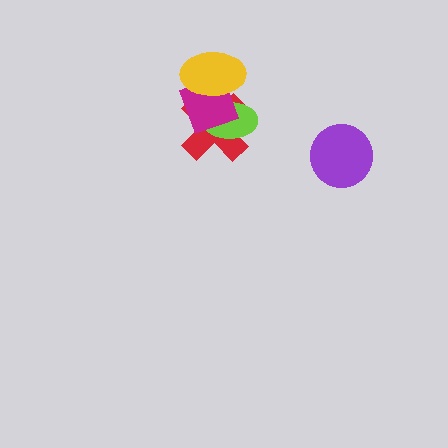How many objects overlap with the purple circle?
0 objects overlap with the purple circle.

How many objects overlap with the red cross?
3 objects overlap with the red cross.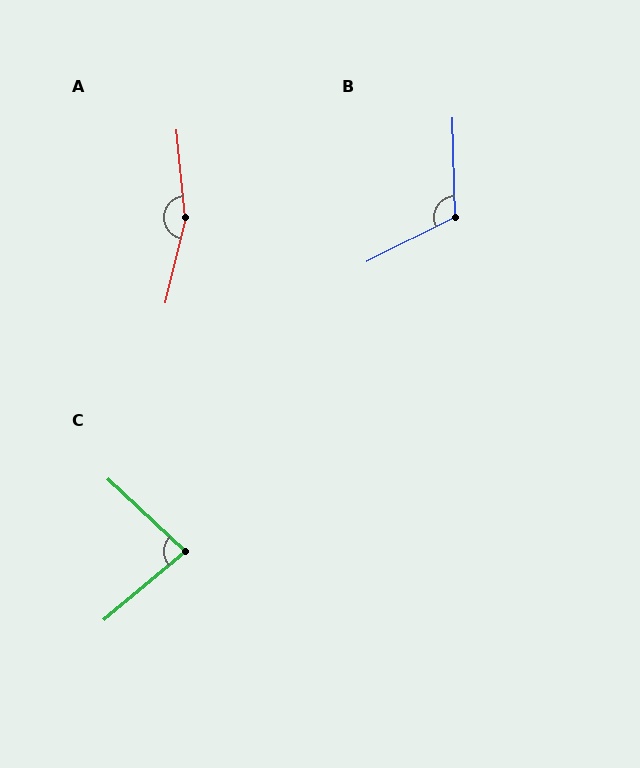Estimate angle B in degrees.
Approximately 116 degrees.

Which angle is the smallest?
C, at approximately 83 degrees.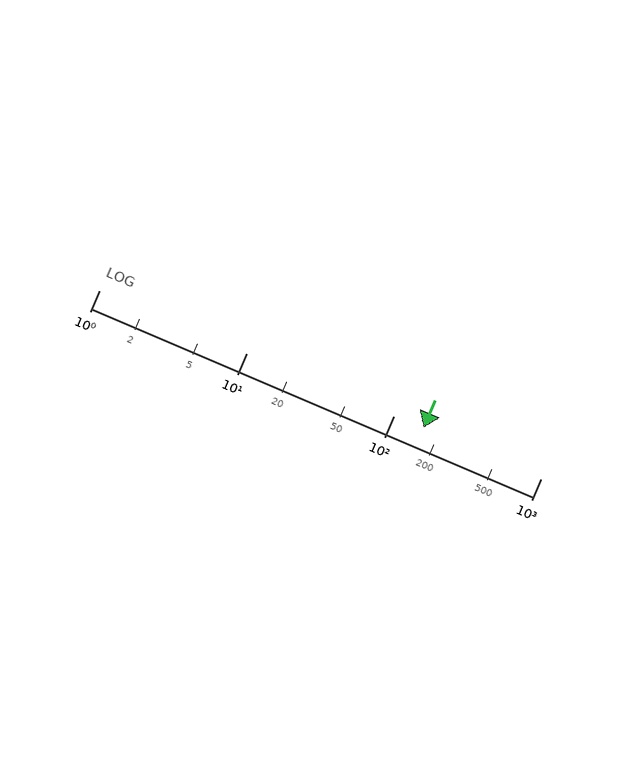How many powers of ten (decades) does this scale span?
The scale spans 3 decades, from 1 to 1000.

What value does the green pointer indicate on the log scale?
The pointer indicates approximately 160.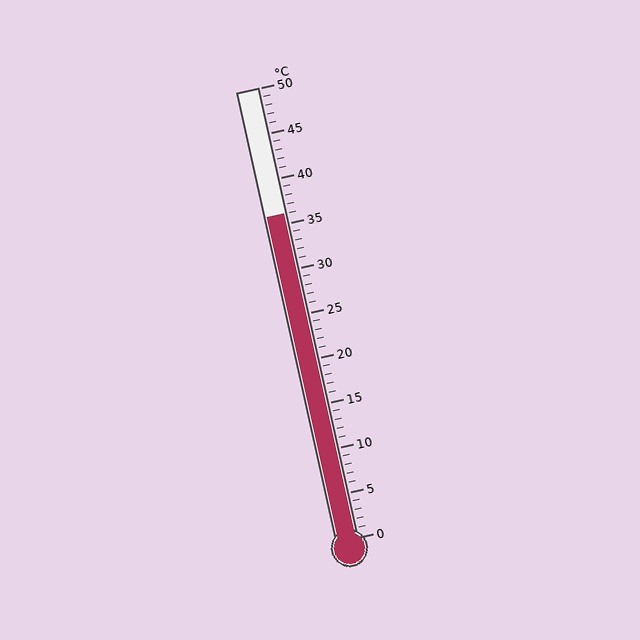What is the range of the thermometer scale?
The thermometer scale ranges from 0°C to 50°C.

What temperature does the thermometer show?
The thermometer shows approximately 36°C.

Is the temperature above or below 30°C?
The temperature is above 30°C.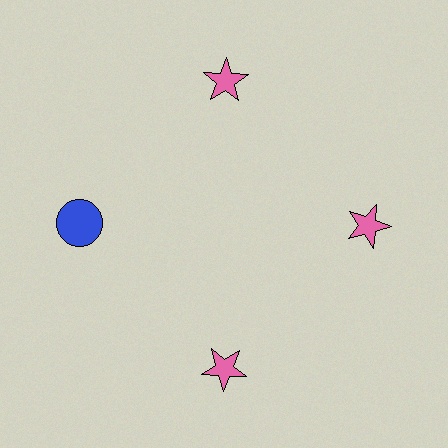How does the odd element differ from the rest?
It differs in both color (blue instead of pink) and shape (circle instead of star).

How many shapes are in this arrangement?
There are 4 shapes arranged in a ring pattern.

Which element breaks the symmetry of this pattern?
The blue circle at roughly the 9 o'clock position breaks the symmetry. All other shapes are pink stars.